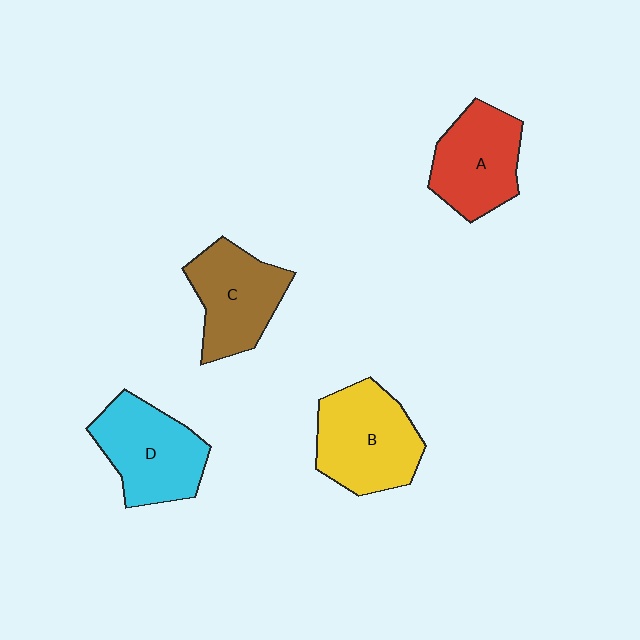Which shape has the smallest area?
Shape A (red).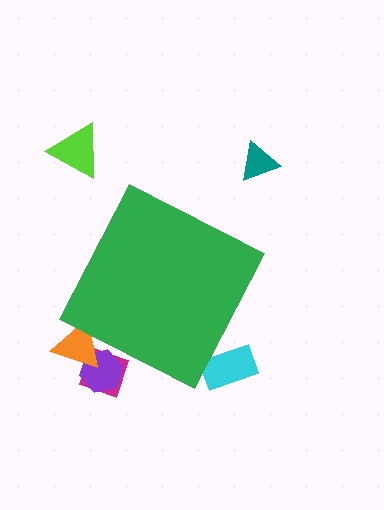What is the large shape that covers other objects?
A green diamond.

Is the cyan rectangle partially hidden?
Yes, the cyan rectangle is partially hidden behind the green diamond.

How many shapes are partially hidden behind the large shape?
4 shapes are partially hidden.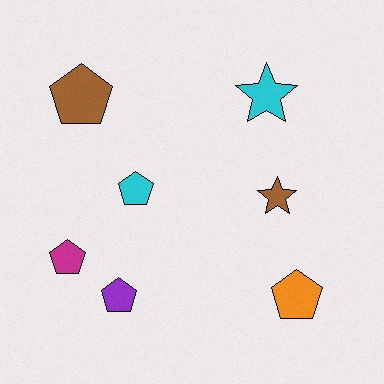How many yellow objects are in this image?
There are no yellow objects.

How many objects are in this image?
There are 7 objects.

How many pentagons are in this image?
There are 5 pentagons.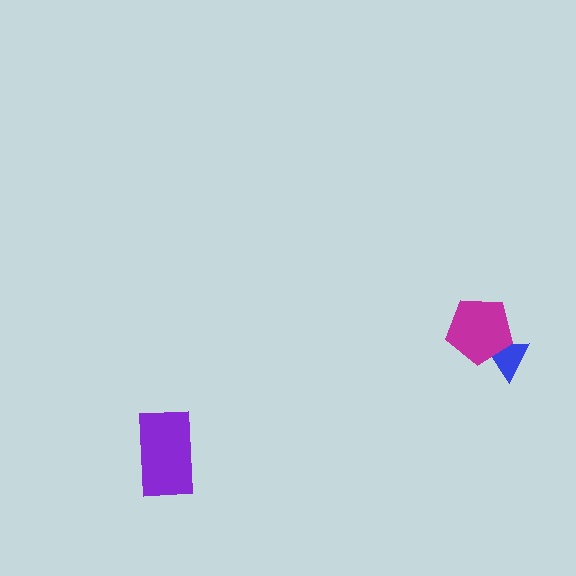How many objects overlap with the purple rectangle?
0 objects overlap with the purple rectangle.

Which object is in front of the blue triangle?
The magenta pentagon is in front of the blue triangle.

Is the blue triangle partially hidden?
Yes, it is partially covered by another shape.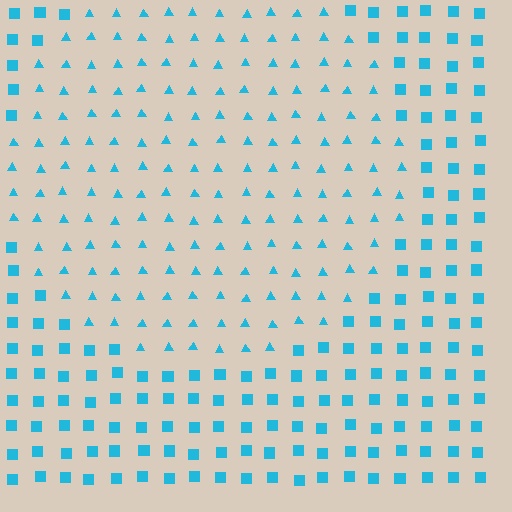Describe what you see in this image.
The image is filled with small cyan elements arranged in a uniform grid. A circle-shaped region contains triangles, while the surrounding area contains squares. The boundary is defined purely by the change in element shape.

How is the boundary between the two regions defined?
The boundary is defined by a change in element shape: triangles inside vs. squares outside. All elements share the same color and spacing.